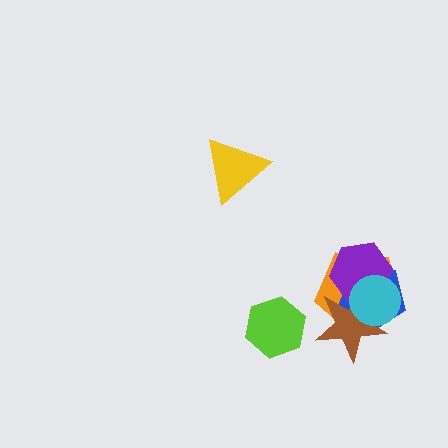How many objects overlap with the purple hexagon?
4 objects overlap with the purple hexagon.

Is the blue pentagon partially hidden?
Yes, it is partially covered by another shape.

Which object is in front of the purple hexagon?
The cyan circle is in front of the purple hexagon.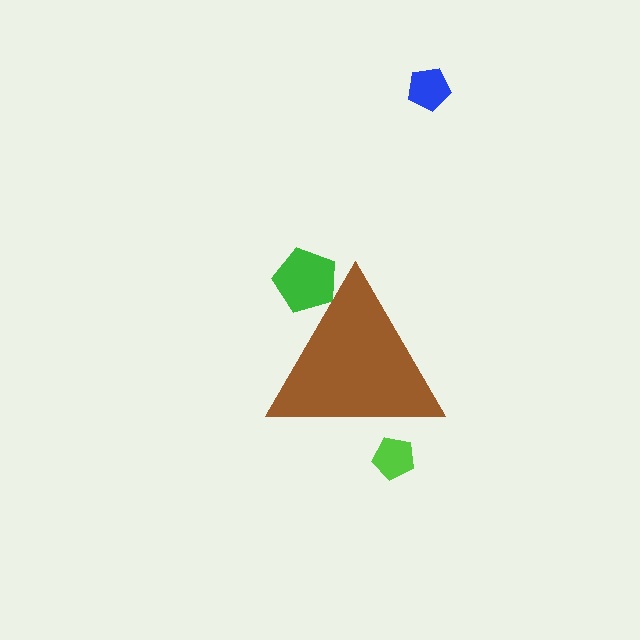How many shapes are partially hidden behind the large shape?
2 shapes are partially hidden.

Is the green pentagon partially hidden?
Yes, the green pentagon is partially hidden behind the brown triangle.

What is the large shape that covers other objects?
A brown triangle.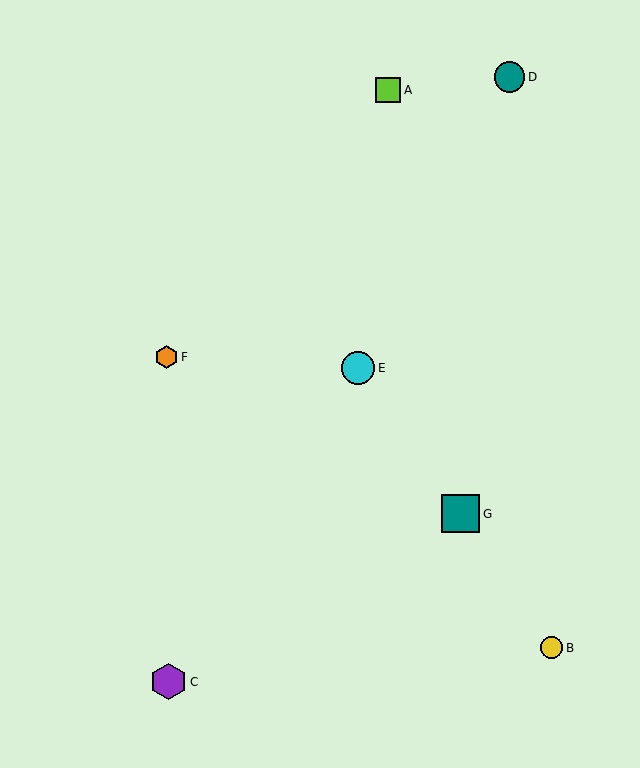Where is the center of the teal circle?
The center of the teal circle is at (509, 77).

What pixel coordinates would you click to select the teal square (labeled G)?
Click at (461, 514) to select the teal square G.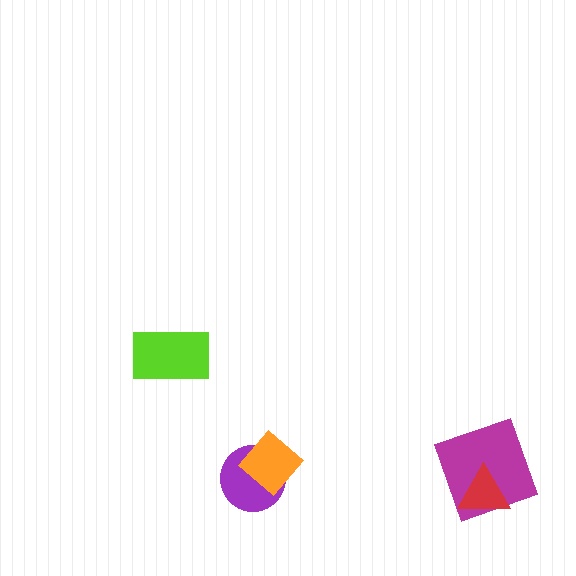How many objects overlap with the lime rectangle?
0 objects overlap with the lime rectangle.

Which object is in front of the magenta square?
The red triangle is in front of the magenta square.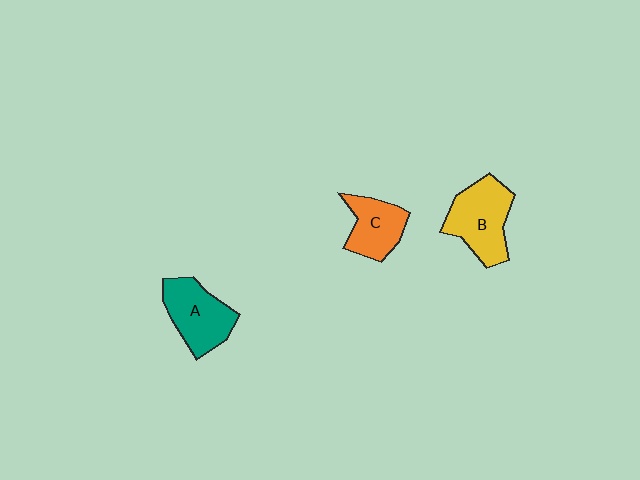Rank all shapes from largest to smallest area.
From largest to smallest: B (yellow), A (teal), C (orange).